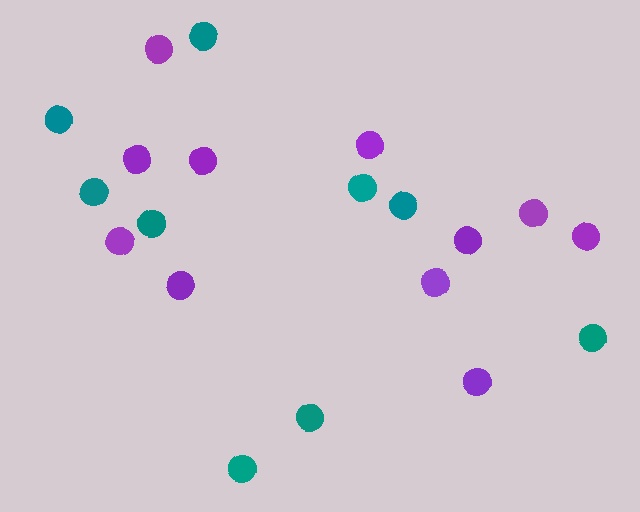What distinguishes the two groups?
There are 2 groups: one group of purple circles (11) and one group of teal circles (9).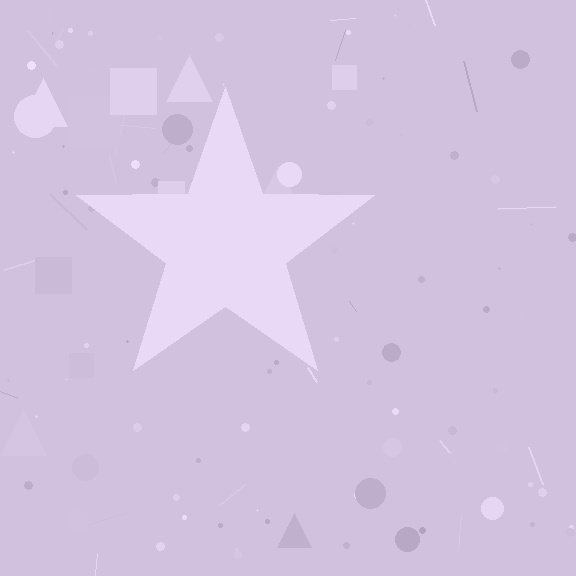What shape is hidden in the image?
A star is hidden in the image.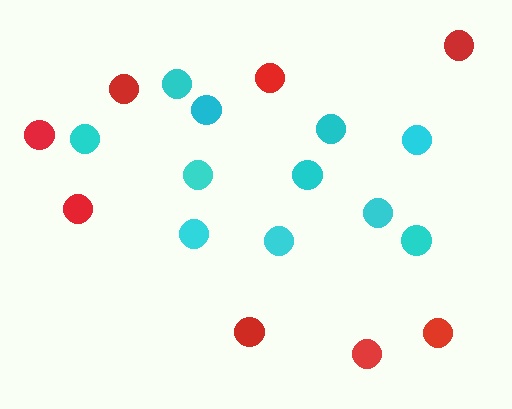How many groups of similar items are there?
There are 2 groups: one group of cyan circles (11) and one group of red circles (8).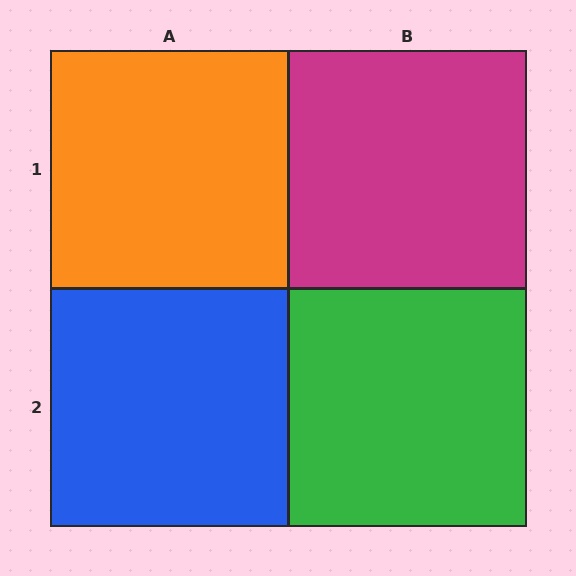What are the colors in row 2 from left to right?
Blue, green.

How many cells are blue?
1 cell is blue.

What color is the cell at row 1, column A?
Orange.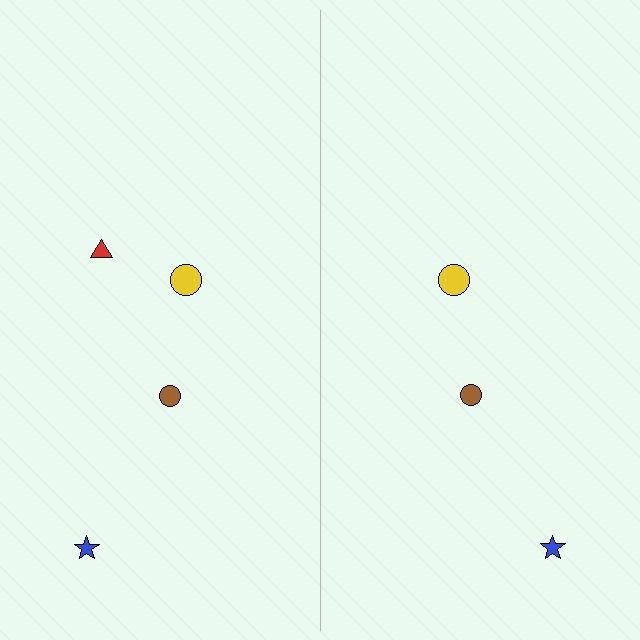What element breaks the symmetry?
A red triangle is missing from the right side.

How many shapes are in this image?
There are 7 shapes in this image.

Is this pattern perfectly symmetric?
No, the pattern is not perfectly symmetric. A red triangle is missing from the right side.